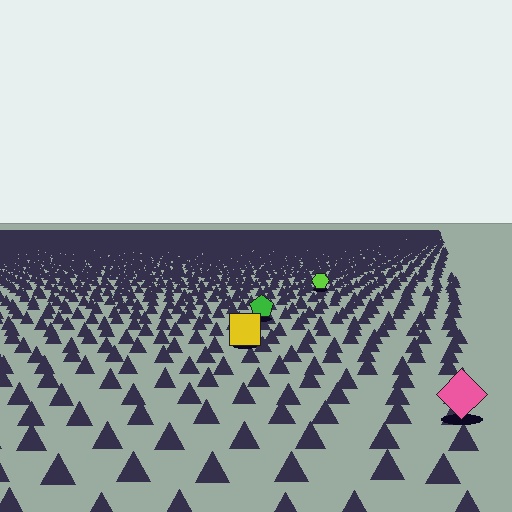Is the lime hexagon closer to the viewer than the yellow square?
No. The yellow square is closer — you can tell from the texture gradient: the ground texture is coarser near it.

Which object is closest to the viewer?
The pink diamond is closest. The texture marks near it are larger and more spread out.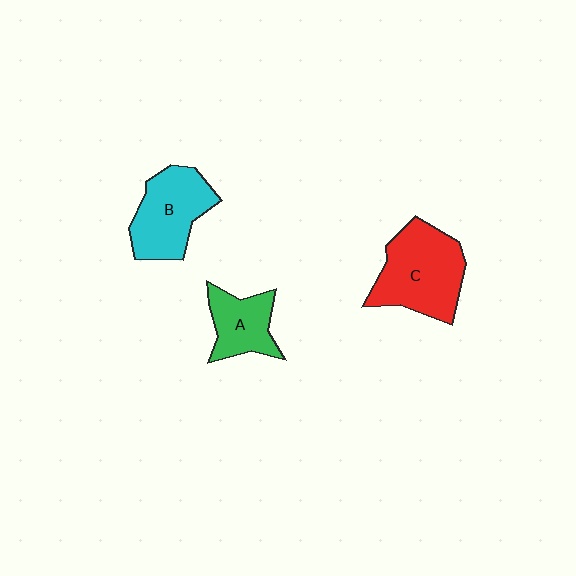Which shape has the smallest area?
Shape A (green).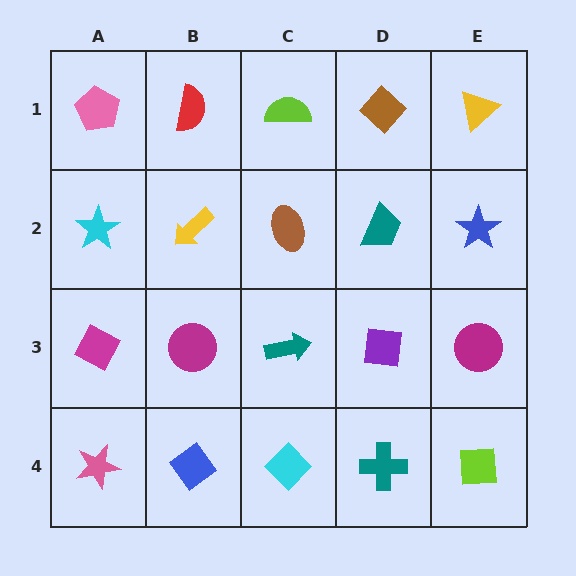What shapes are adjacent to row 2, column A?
A pink pentagon (row 1, column A), a magenta diamond (row 3, column A), a yellow arrow (row 2, column B).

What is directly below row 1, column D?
A teal trapezoid.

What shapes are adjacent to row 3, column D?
A teal trapezoid (row 2, column D), a teal cross (row 4, column D), a teal arrow (row 3, column C), a magenta circle (row 3, column E).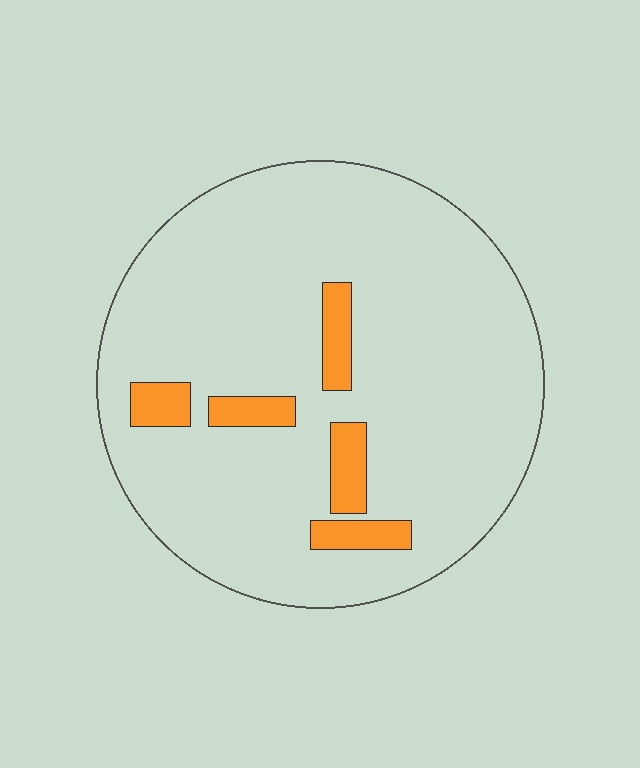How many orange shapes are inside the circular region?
5.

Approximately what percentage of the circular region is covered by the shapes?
Approximately 10%.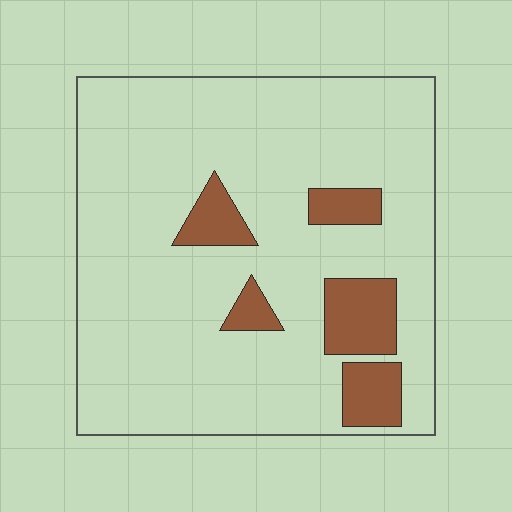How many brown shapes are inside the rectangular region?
5.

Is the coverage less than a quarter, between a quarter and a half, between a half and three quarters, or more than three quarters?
Less than a quarter.